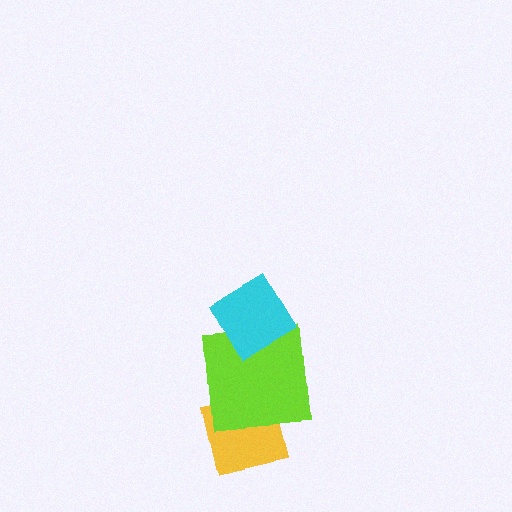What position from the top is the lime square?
The lime square is 2nd from the top.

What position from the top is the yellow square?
The yellow square is 3rd from the top.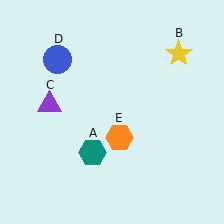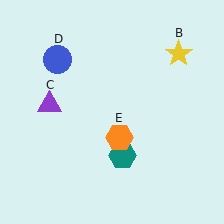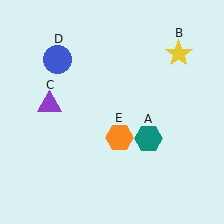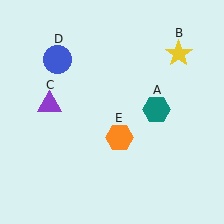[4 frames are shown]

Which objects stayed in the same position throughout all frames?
Yellow star (object B) and purple triangle (object C) and blue circle (object D) and orange hexagon (object E) remained stationary.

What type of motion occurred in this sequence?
The teal hexagon (object A) rotated counterclockwise around the center of the scene.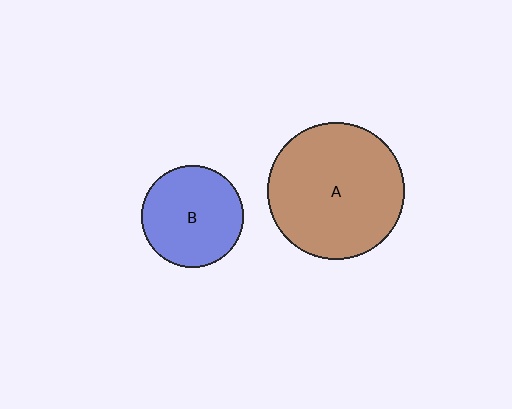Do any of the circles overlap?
No, none of the circles overlap.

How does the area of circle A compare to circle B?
Approximately 1.8 times.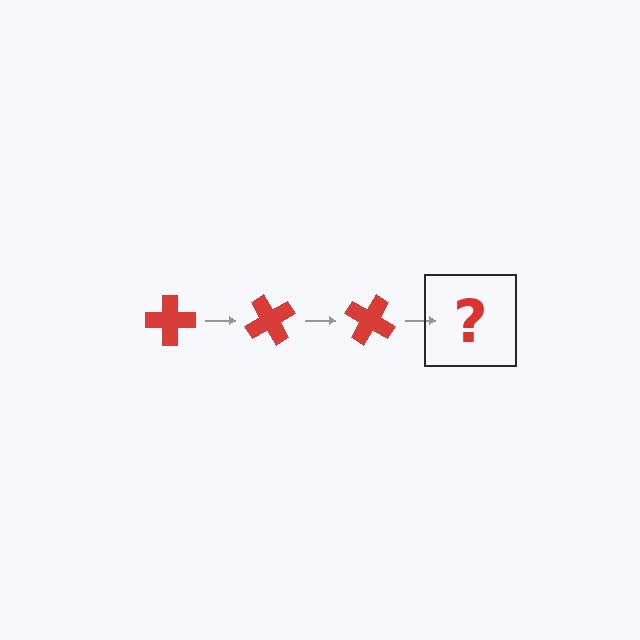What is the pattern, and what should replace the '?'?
The pattern is that the cross rotates 60 degrees each step. The '?' should be a red cross rotated 180 degrees.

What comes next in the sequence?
The next element should be a red cross rotated 180 degrees.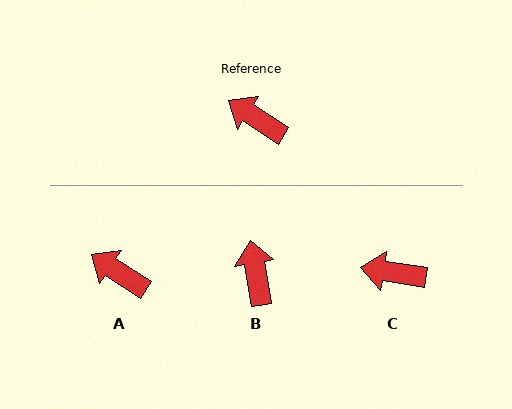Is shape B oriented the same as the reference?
No, it is off by about 48 degrees.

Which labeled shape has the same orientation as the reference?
A.